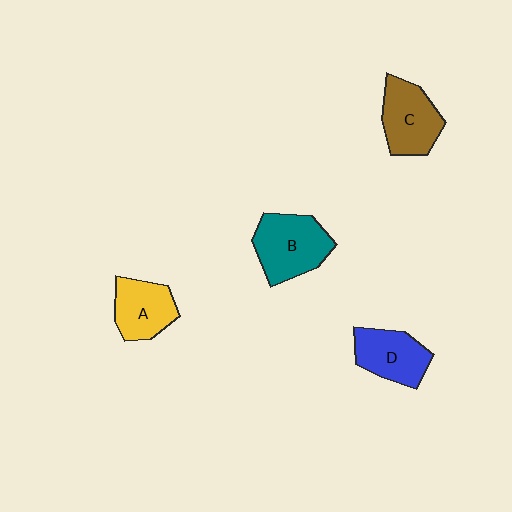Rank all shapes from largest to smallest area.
From largest to smallest: B (teal), C (brown), D (blue), A (yellow).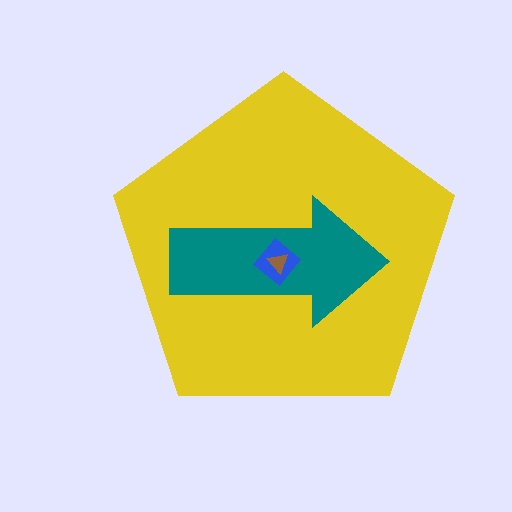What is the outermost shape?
The yellow pentagon.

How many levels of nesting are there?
4.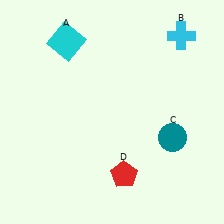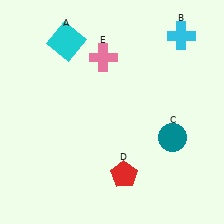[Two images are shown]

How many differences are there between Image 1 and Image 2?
There is 1 difference between the two images.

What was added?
A pink cross (E) was added in Image 2.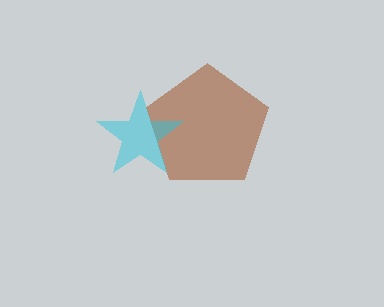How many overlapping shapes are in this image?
There are 2 overlapping shapes in the image.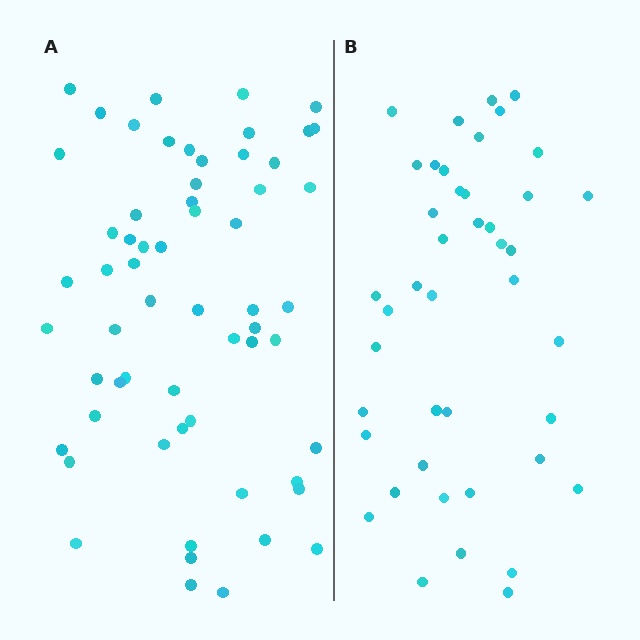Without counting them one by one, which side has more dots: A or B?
Region A (the left region) has more dots.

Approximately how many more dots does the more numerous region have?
Region A has approximately 15 more dots than region B.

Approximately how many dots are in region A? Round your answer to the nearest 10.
About 60 dots.